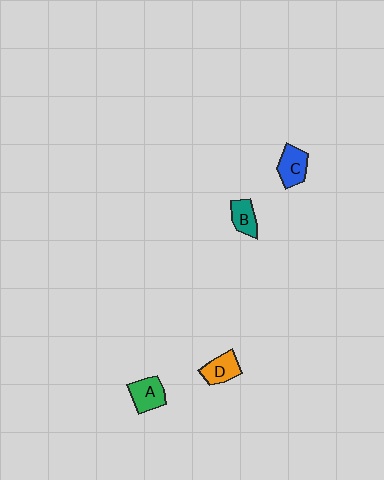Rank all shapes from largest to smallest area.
From largest to smallest: A (green), C (blue), D (orange), B (teal).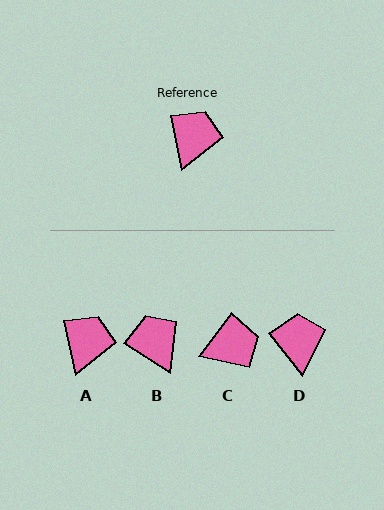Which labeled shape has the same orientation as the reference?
A.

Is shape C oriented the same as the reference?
No, it is off by about 50 degrees.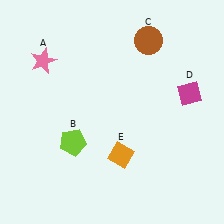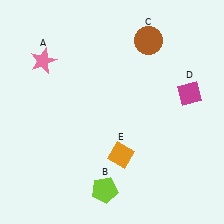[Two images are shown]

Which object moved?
The lime pentagon (B) moved down.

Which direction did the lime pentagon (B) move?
The lime pentagon (B) moved down.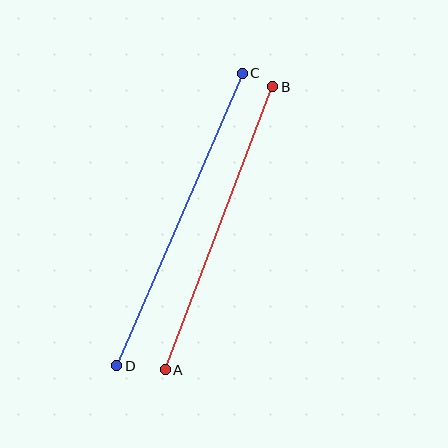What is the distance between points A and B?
The distance is approximately 302 pixels.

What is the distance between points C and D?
The distance is approximately 318 pixels.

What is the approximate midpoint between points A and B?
The midpoint is at approximately (219, 228) pixels.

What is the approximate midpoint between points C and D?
The midpoint is at approximately (179, 219) pixels.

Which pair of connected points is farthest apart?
Points C and D are farthest apart.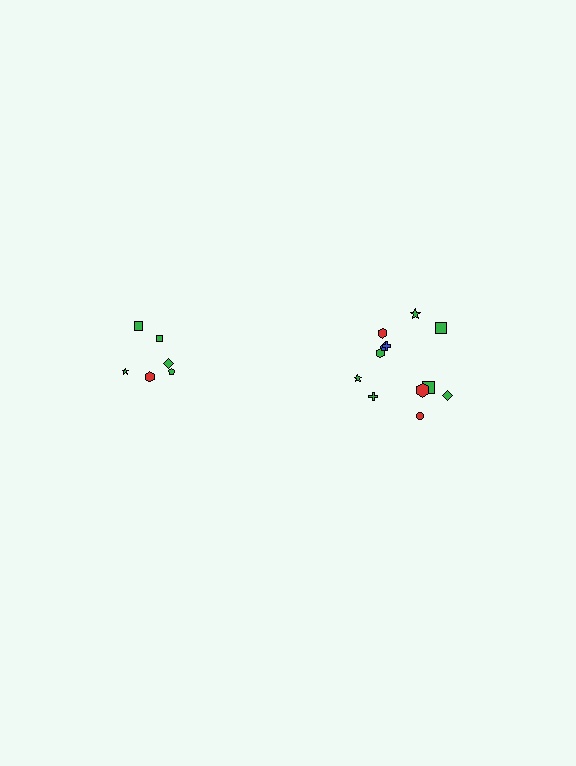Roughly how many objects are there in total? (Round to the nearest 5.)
Roughly 20 objects in total.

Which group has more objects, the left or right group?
The right group.